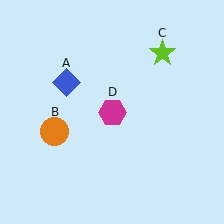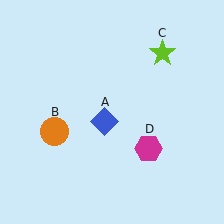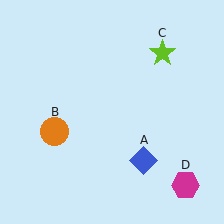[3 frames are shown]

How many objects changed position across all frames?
2 objects changed position: blue diamond (object A), magenta hexagon (object D).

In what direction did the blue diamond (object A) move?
The blue diamond (object A) moved down and to the right.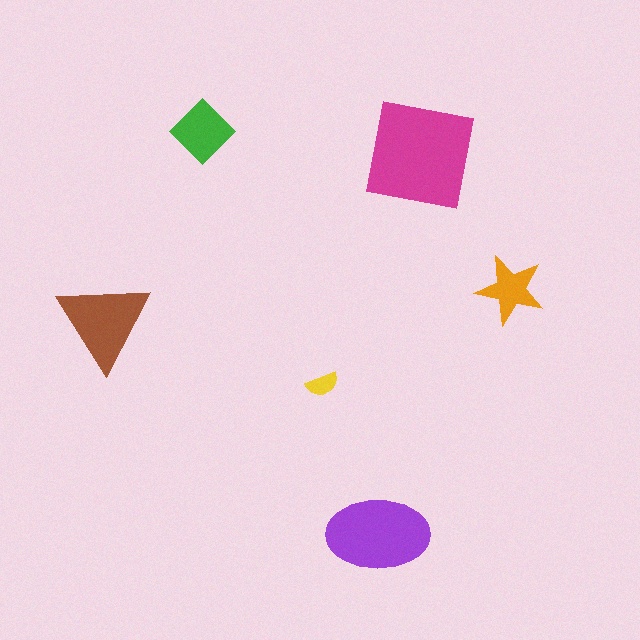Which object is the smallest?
The yellow semicircle.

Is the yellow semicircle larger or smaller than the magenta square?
Smaller.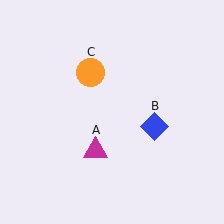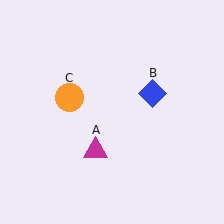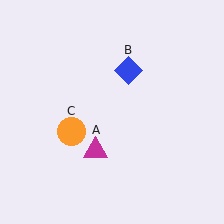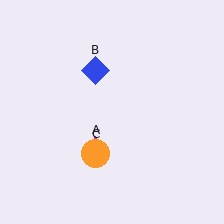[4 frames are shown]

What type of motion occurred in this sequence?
The blue diamond (object B), orange circle (object C) rotated counterclockwise around the center of the scene.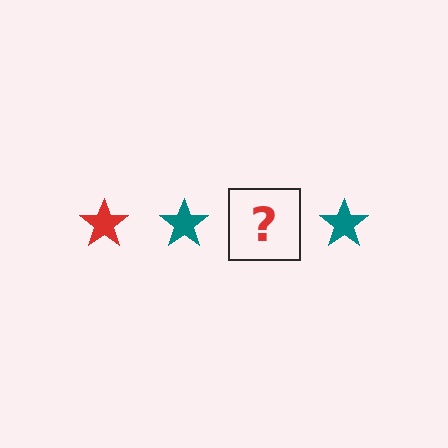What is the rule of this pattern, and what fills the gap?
The rule is that the pattern cycles through red, teal stars. The gap should be filled with a red star.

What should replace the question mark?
The question mark should be replaced with a red star.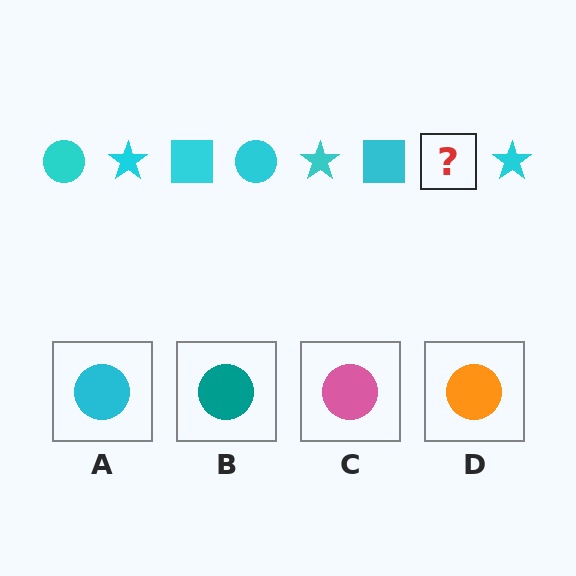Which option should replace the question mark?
Option A.